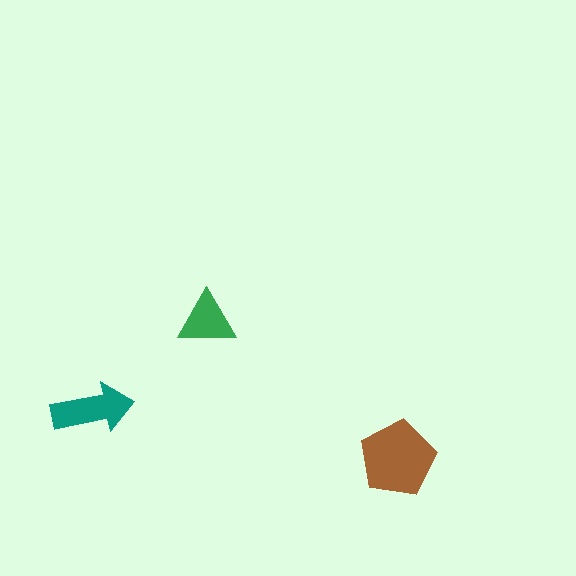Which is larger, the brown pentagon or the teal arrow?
The brown pentagon.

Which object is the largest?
The brown pentagon.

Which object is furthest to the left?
The teal arrow is leftmost.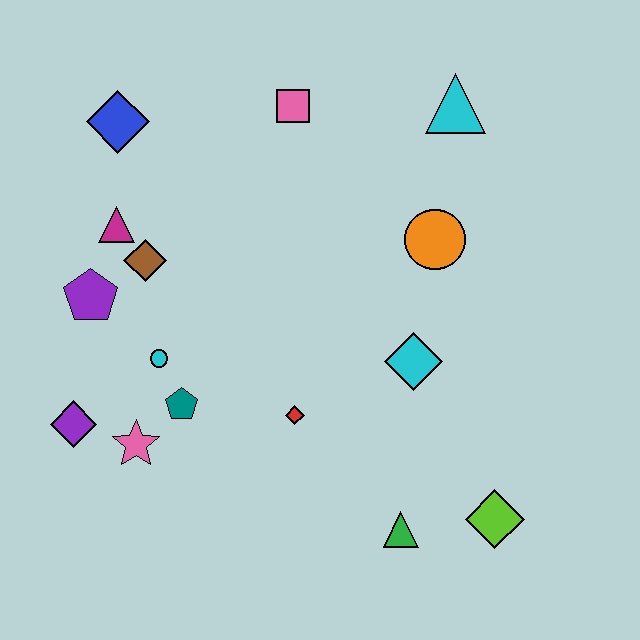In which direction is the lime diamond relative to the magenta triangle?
The lime diamond is to the right of the magenta triangle.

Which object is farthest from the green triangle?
The blue diamond is farthest from the green triangle.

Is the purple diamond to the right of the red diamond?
No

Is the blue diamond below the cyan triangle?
Yes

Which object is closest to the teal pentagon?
The cyan circle is closest to the teal pentagon.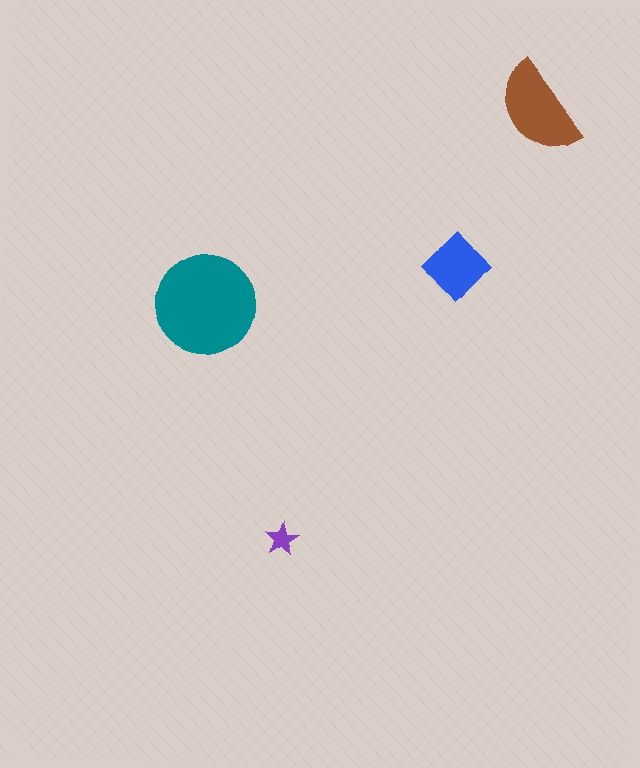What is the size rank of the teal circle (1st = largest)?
1st.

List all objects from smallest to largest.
The purple star, the blue diamond, the brown semicircle, the teal circle.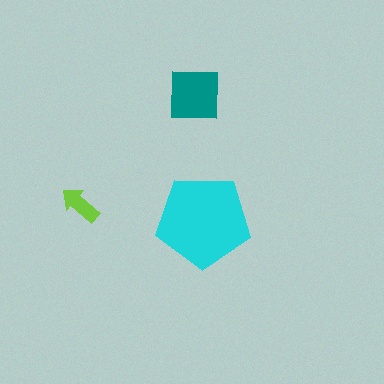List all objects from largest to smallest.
The cyan pentagon, the teal square, the lime arrow.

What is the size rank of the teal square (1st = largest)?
2nd.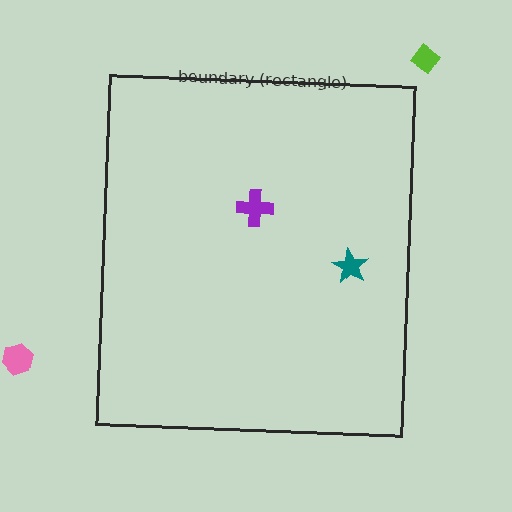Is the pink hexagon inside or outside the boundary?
Outside.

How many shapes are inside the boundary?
2 inside, 2 outside.